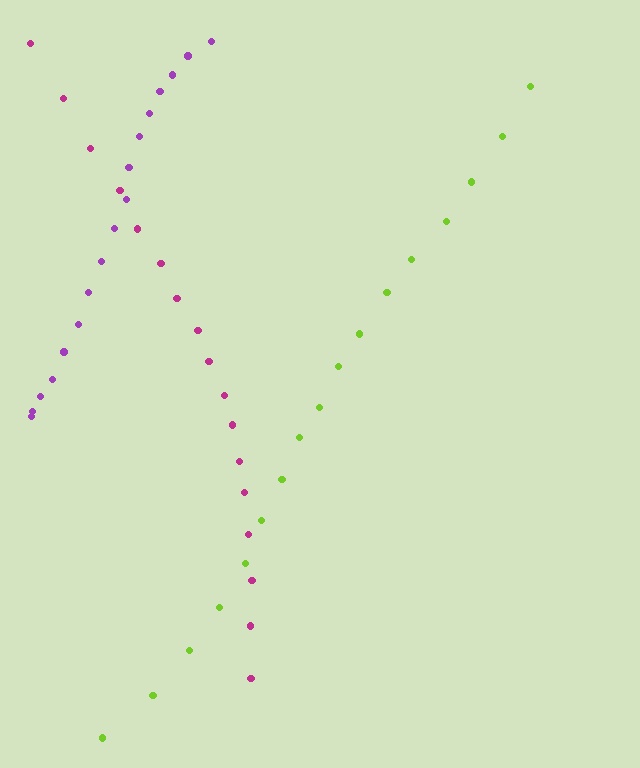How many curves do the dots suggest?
There are 3 distinct paths.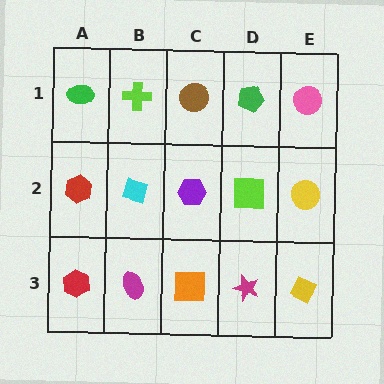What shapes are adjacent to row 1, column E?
A yellow circle (row 2, column E), a green pentagon (row 1, column D).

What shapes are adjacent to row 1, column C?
A purple hexagon (row 2, column C), a lime cross (row 1, column B), a green pentagon (row 1, column D).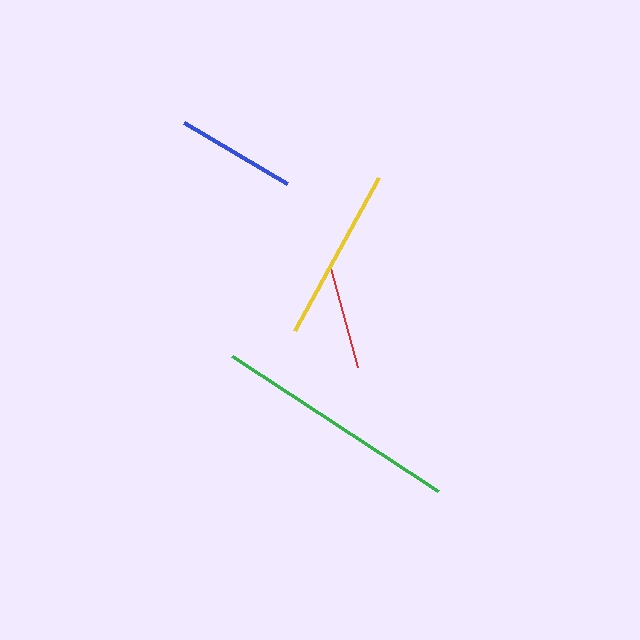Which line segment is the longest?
The green line is the longest at approximately 246 pixels.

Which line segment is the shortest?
The red line is the shortest at approximately 102 pixels.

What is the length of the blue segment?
The blue segment is approximately 120 pixels long.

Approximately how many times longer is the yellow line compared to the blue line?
The yellow line is approximately 1.5 times the length of the blue line.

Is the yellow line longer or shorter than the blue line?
The yellow line is longer than the blue line.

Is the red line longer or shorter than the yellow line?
The yellow line is longer than the red line.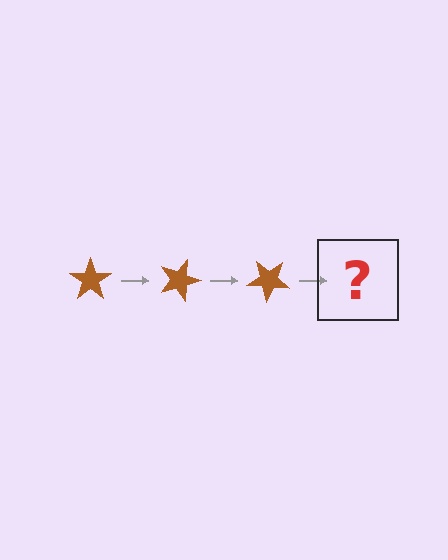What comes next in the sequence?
The next element should be a brown star rotated 60 degrees.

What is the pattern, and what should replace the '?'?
The pattern is that the star rotates 20 degrees each step. The '?' should be a brown star rotated 60 degrees.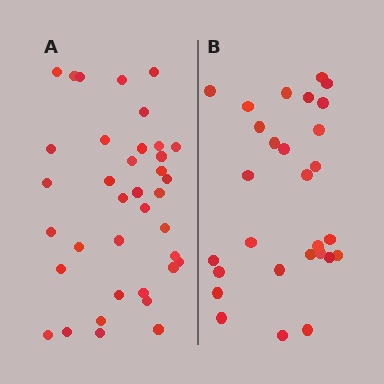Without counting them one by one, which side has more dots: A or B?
Region A (the left region) has more dots.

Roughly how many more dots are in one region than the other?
Region A has roughly 8 or so more dots than region B.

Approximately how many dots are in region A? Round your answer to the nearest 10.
About 40 dots. (The exact count is 37, which rounds to 40.)